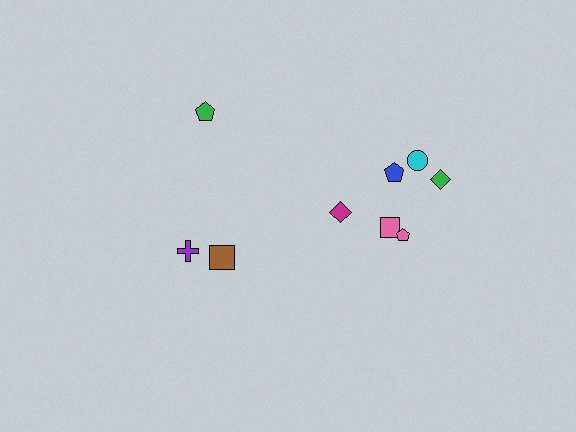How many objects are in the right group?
There are 6 objects.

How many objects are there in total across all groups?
There are 9 objects.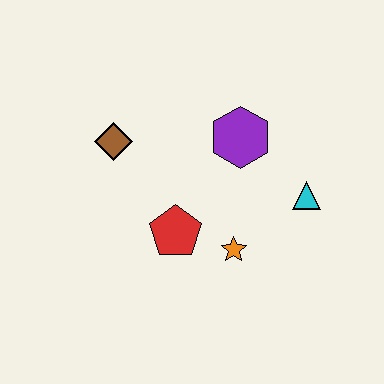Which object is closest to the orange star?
The red pentagon is closest to the orange star.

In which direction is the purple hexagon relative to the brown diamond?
The purple hexagon is to the right of the brown diamond.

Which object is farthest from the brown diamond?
The cyan triangle is farthest from the brown diamond.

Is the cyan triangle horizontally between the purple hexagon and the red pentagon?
No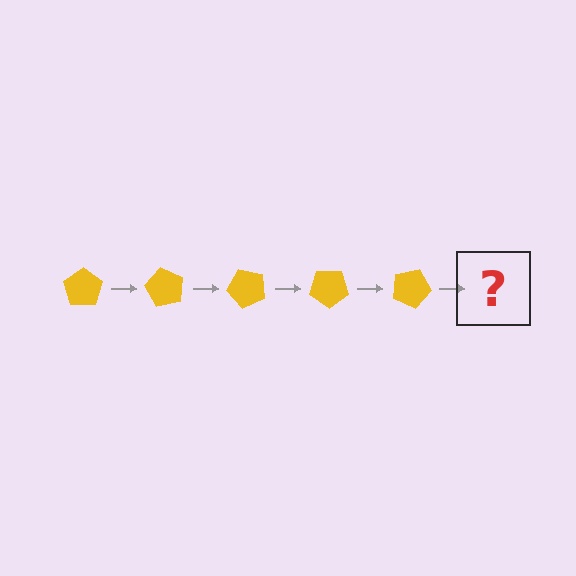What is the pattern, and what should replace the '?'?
The pattern is that the pentagon rotates 60 degrees each step. The '?' should be a yellow pentagon rotated 300 degrees.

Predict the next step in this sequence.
The next step is a yellow pentagon rotated 300 degrees.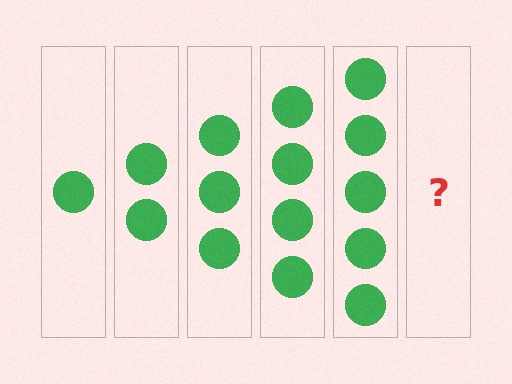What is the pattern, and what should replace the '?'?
The pattern is that each step adds one more circle. The '?' should be 6 circles.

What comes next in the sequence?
The next element should be 6 circles.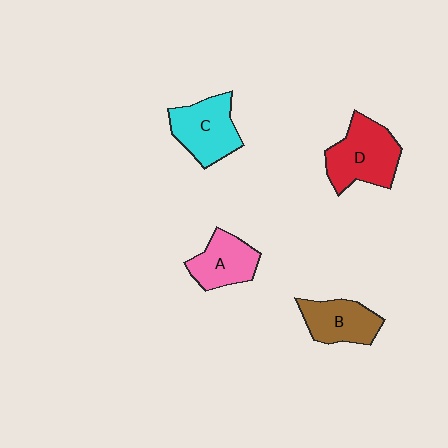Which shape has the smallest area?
Shape A (pink).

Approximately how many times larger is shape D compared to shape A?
Approximately 1.4 times.